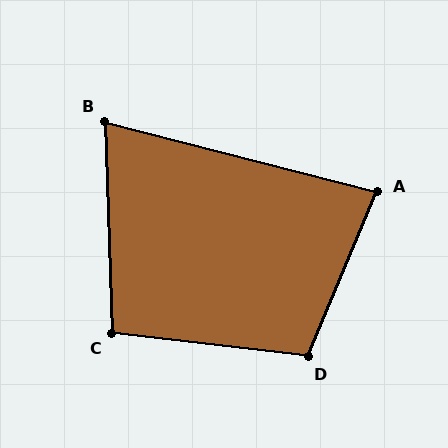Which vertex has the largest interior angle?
D, at approximately 106 degrees.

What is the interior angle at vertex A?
Approximately 82 degrees (acute).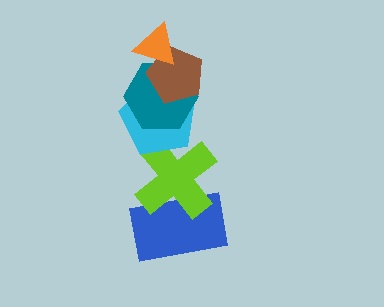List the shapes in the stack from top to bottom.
From top to bottom: the orange triangle, the brown pentagon, the teal hexagon, the cyan pentagon, the lime cross, the blue rectangle.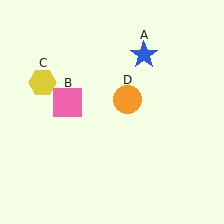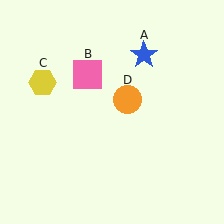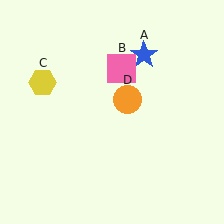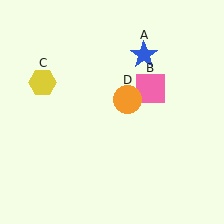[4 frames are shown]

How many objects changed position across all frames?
1 object changed position: pink square (object B).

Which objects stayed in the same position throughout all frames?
Blue star (object A) and yellow hexagon (object C) and orange circle (object D) remained stationary.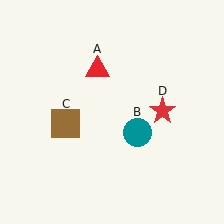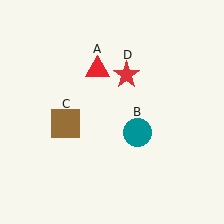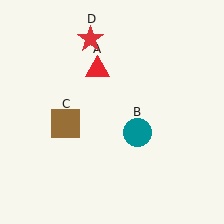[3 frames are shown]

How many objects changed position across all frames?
1 object changed position: red star (object D).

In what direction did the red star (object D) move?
The red star (object D) moved up and to the left.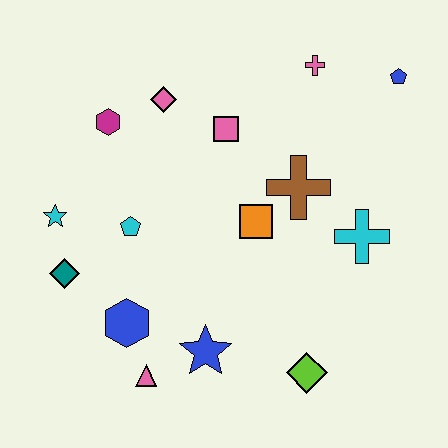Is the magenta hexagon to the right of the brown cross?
No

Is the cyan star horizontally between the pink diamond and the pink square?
No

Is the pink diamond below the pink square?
No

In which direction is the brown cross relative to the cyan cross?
The brown cross is to the left of the cyan cross.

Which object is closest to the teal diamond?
The cyan star is closest to the teal diamond.